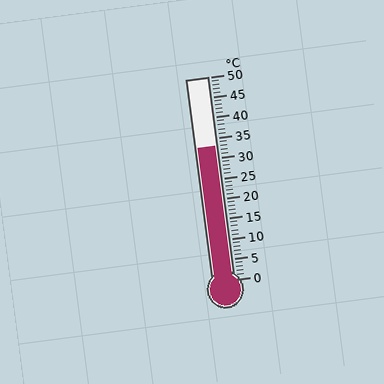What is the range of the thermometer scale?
The thermometer scale ranges from 0°C to 50°C.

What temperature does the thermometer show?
The thermometer shows approximately 33°C.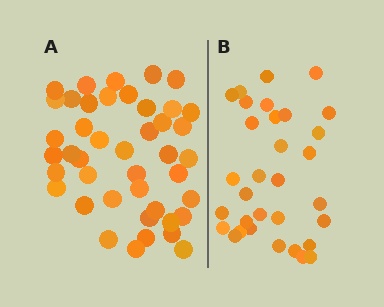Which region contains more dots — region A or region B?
Region A (the left region) has more dots.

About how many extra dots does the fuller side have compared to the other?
Region A has roughly 12 or so more dots than region B.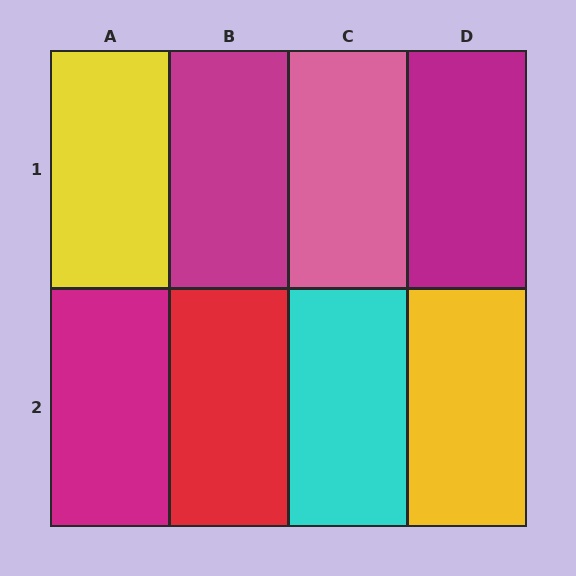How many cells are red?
1 cell is red.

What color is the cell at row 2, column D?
Yellow.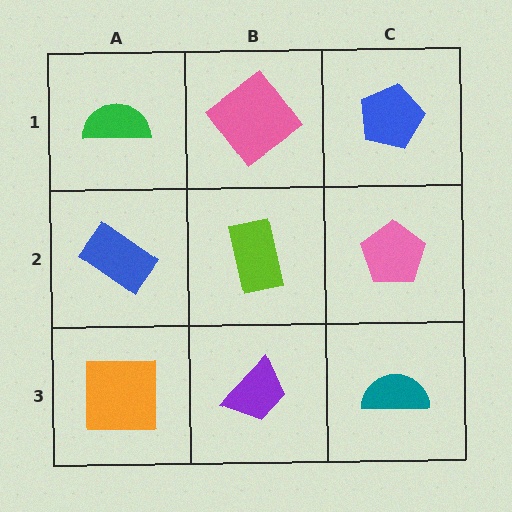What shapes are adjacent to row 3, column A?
A blue rectangle (row 2, column A), a purple trapezoid (row 3, column B).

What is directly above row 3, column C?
A pink pentagon.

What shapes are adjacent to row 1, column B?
A lime rectangle (row 2, column B), a green semicircle (row 1, column A), a blue pentagon (row 1, column C).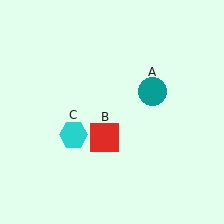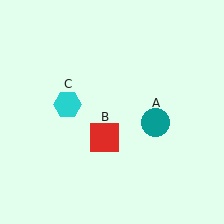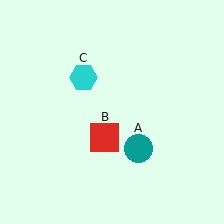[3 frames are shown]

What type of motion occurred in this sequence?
The teal circle (object A), cyan hexagon (object C) rotated clockwise around the center of the scene.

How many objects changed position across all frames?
2 objects changed position: teal circle (object A), cyan hexagon (object C).